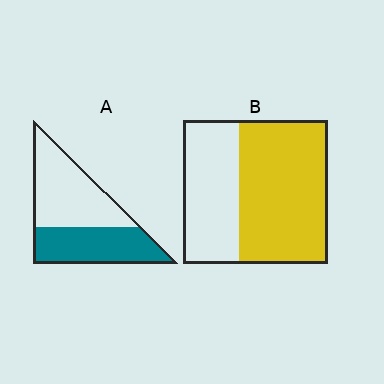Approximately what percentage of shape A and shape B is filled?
A is approximately 45% and B is approximately 60%.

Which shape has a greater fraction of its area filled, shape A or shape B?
Shape B.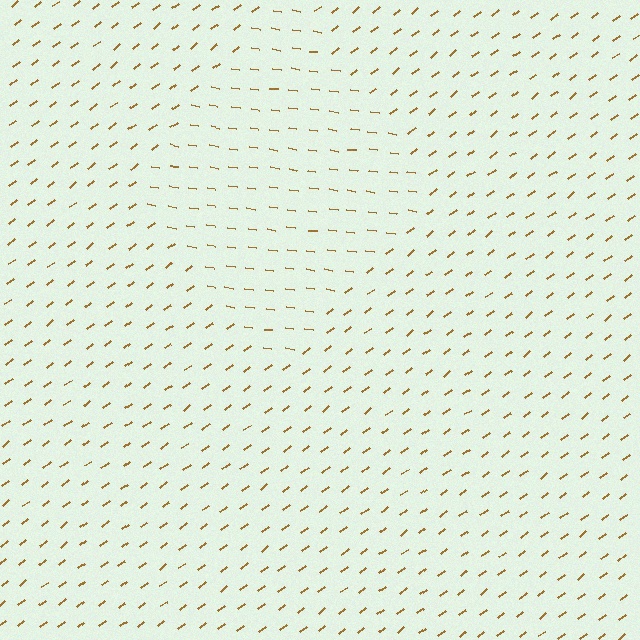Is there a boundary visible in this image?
Yes, there is a texture boundary formed by a change in line orientation.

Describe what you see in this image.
The image is filled with small brown line segments. A diamond region in the image has lines oriented differently from the surrounding lines, creating a visible texture boundary.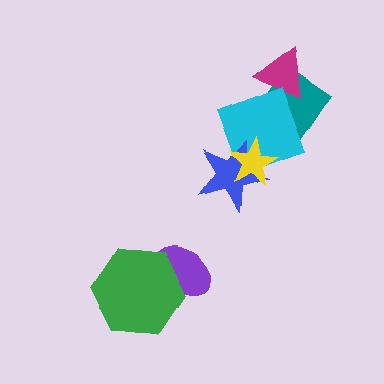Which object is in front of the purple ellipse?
The green hexagon is in front of the purple ellipse.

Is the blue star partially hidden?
Yes, it is partially covered by another shape.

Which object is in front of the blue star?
The yellow star is in front of the blue star.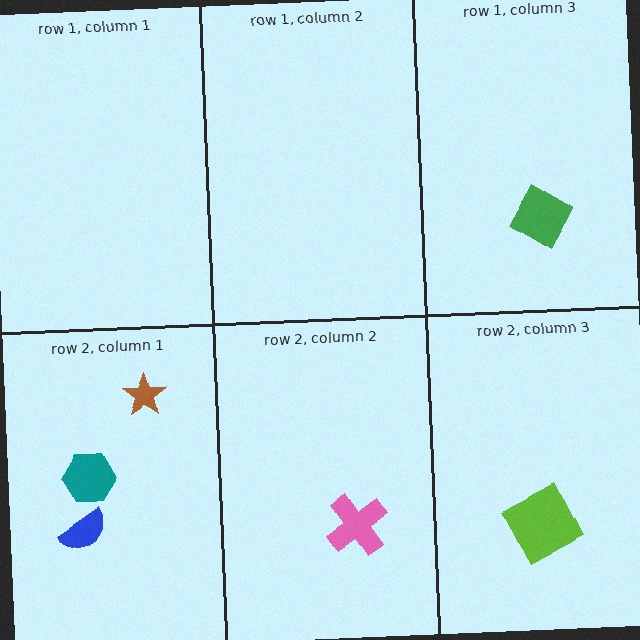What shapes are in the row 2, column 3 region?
The lime square.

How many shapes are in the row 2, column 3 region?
1.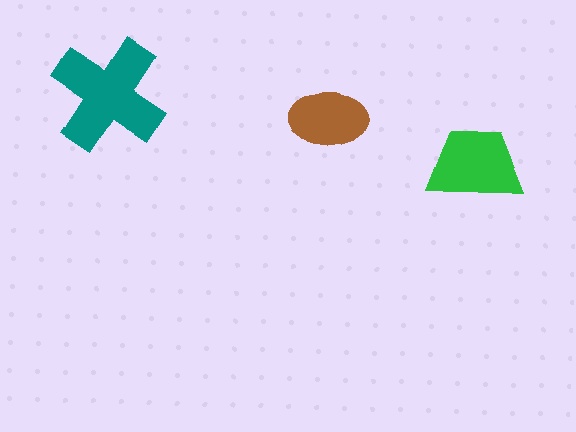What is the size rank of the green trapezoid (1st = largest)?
2nd.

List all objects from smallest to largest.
The brown ellipse, the green trapezoid, the teal cross.